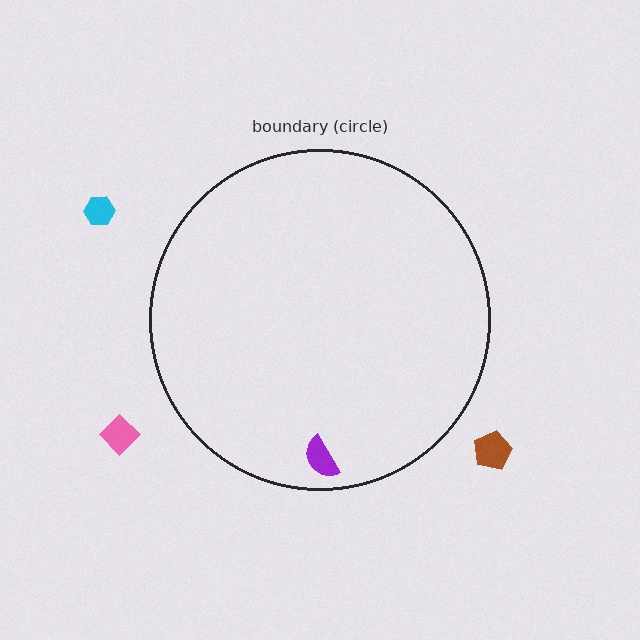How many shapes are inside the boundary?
1 inside, 3 outside.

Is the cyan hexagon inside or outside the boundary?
Outside.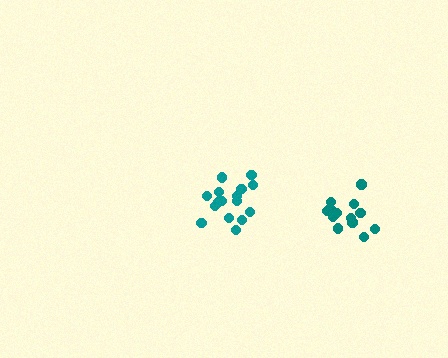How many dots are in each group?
Group 1: 14 dots, Group 2: 16 dots (30 total).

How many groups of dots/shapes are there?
There are 2 groups.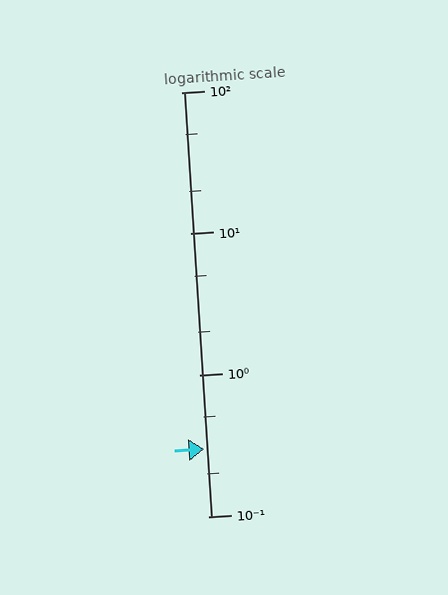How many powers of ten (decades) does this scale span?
The scale spans 3 decades, from 0.1 to 100.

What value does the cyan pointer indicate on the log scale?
The pointer indicates approximately 0.3.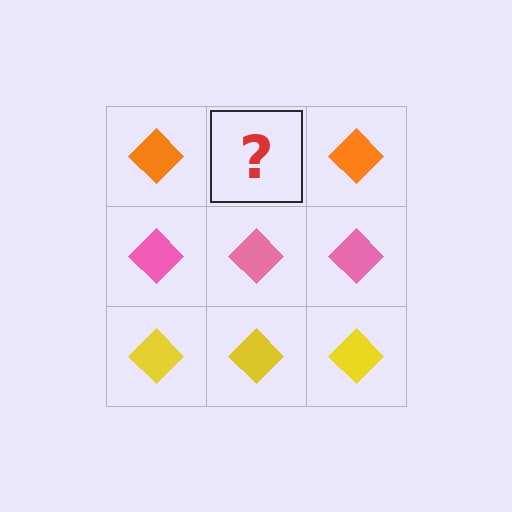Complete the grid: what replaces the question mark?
The question mark should be replaced with an orange diamond.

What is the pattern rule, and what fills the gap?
The rule is that each row has a consistent color. The gap should be filled with an orange diamond.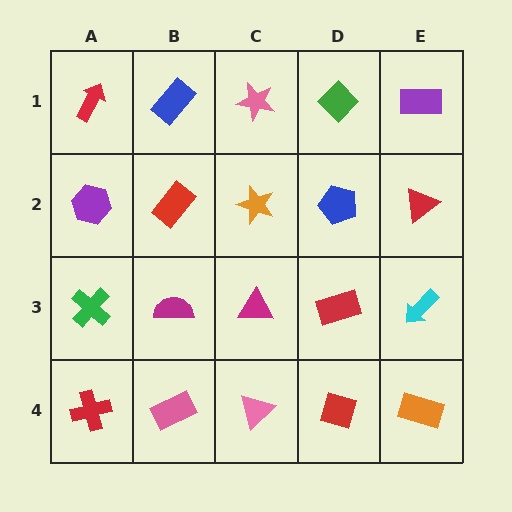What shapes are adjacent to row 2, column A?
A red arrow (row 1, column A), a green cross (row 3, column A), a red rectangle (row 2, column B).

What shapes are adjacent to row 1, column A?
A purple hexagon (row 2, column A), a blue rectangle (row 1, column B).